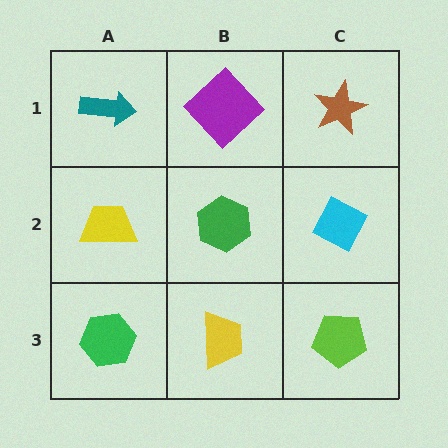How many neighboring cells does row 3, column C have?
2.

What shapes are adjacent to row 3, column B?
A green hexagon (row 2, column B), a green hexagon (row 3, column A), a lime pentagon (row 3, column C).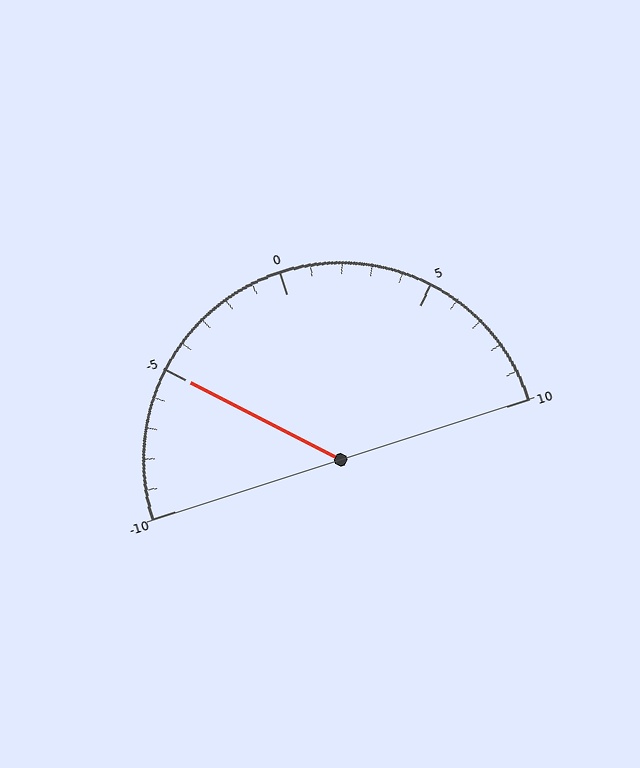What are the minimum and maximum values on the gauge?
The gauge ranges from -10 to 10.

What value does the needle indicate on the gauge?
The needle indicates approximately -5.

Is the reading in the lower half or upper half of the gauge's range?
The reading is in the lower half of the range (-10 to 10).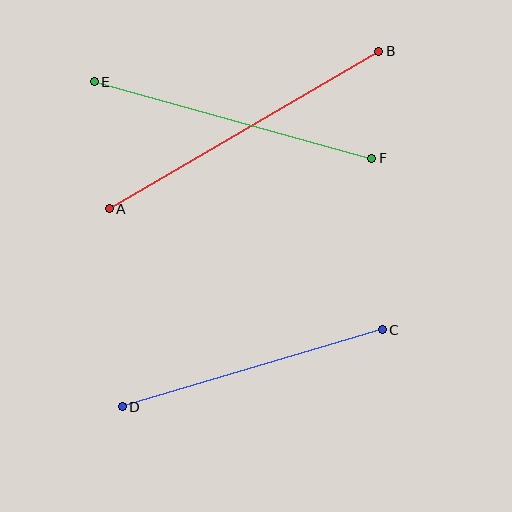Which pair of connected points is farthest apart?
Points A and B are farthest apart.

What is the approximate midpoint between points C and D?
The midpoint is at approximately (252, 368) pixels.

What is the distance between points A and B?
The distance is approximately 312 pixels.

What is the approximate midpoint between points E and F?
The midpoint is at approximately (233, 120) pixels.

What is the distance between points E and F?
The distance is approximately 288 pixels.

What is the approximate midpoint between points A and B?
The midpoint is at approximately (244, 130) pixels.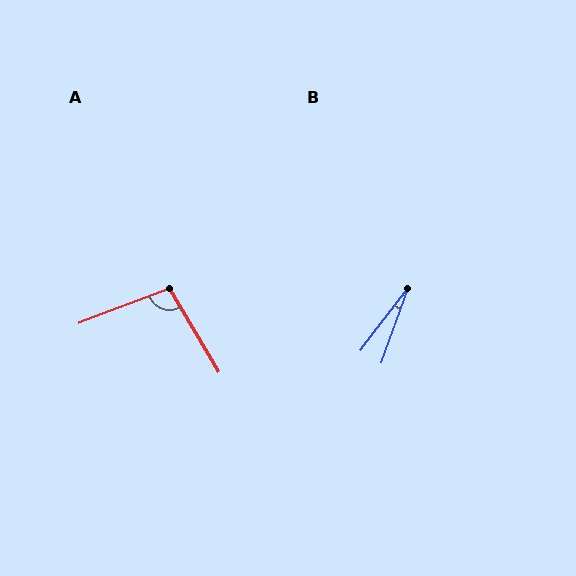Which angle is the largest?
A, at approximately 100 degrees.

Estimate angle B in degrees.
Approximately 18 degrees.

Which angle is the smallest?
B, at approximately 18 degrees.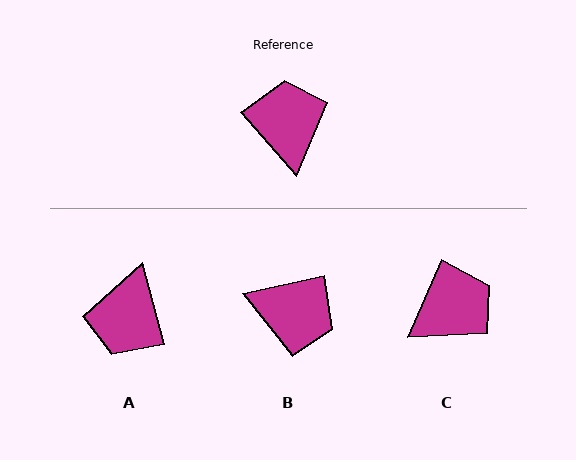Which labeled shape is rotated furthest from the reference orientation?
A, about 155 degrees away.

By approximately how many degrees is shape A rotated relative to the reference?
Approximately 155 degrees counter-clockwise.